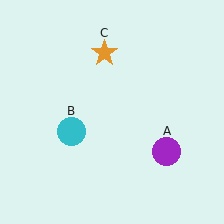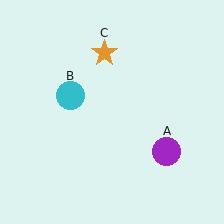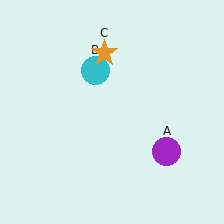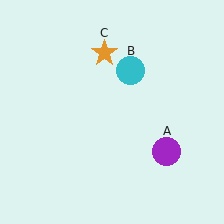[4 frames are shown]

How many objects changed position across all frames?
1 object changed position: cyan circle (object B).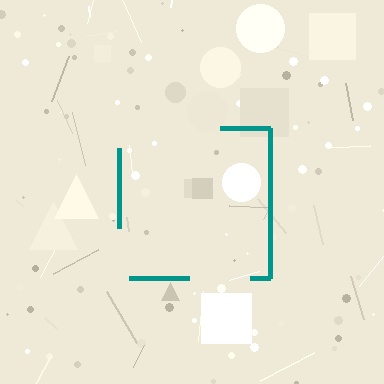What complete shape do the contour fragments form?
The contour fragments form a square.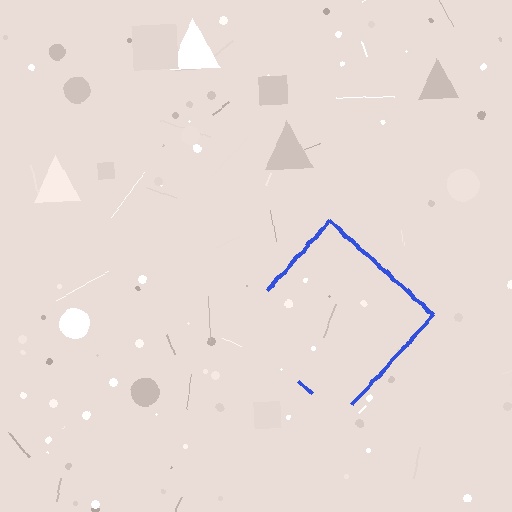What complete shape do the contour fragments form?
The contour fragments form a diamond.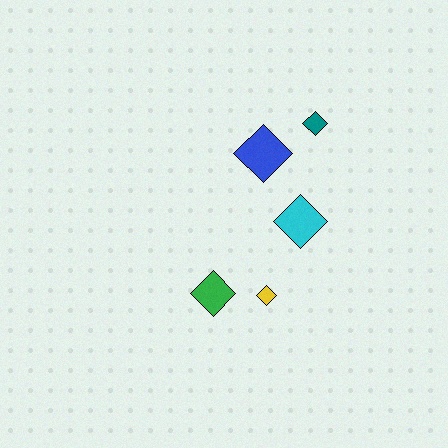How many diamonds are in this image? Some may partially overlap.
There are 5 diamonds.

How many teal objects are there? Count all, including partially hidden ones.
There is 1 teal object.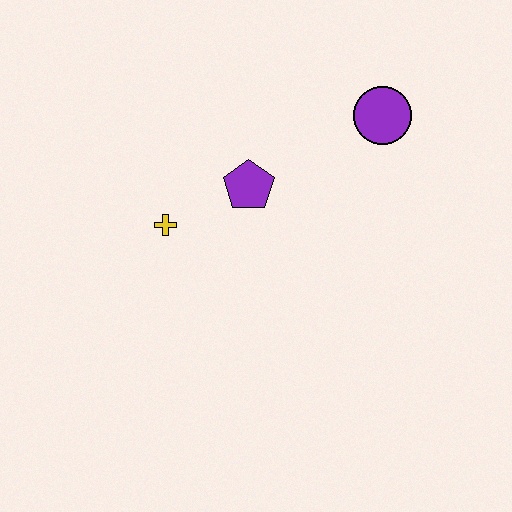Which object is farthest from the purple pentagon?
The purple circle is farthest from the purple pentagon.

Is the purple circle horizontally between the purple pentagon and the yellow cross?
No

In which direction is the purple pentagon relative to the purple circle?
The purple pentagon is to the left of the purple circle.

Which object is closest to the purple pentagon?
The yellow cross is closest to the purple pentagon.